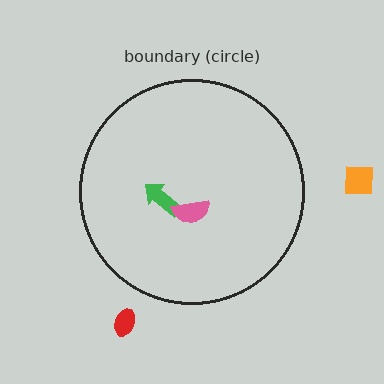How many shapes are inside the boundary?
2 inside, 2 outside.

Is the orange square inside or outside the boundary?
Outside.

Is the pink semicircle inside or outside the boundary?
Inside.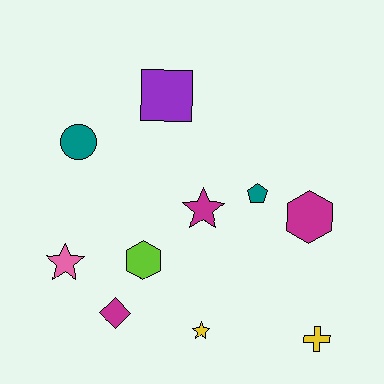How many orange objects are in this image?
There are no orange objects.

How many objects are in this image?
There are 10 objects.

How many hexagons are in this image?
There are 2 hexagons.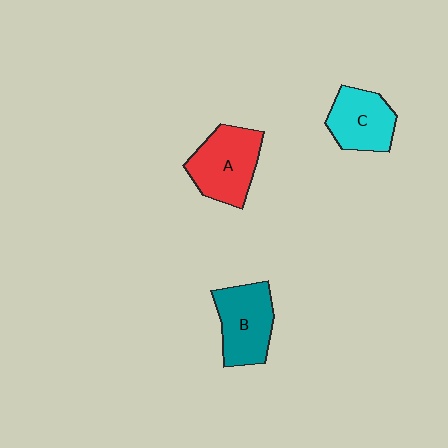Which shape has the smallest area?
Shape C (cyan).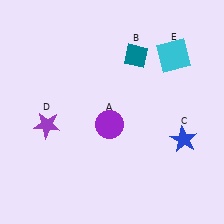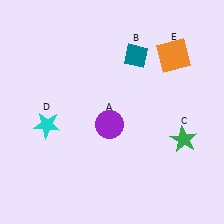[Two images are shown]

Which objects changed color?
C changed from blue to green. D changed from purple to cyan. E changed from cyan to orange.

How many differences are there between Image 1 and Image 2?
There are 3 differences between the two images.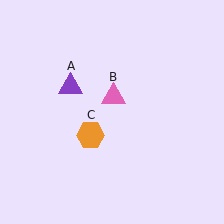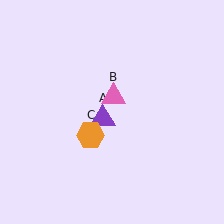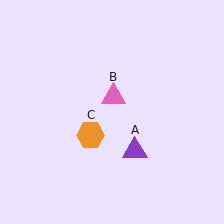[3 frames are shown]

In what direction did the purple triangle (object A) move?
The purple triangle (object A) moved down and to the right.